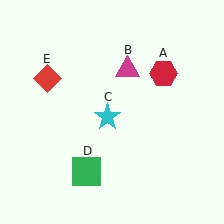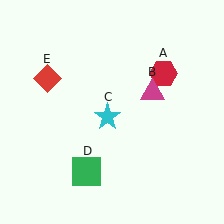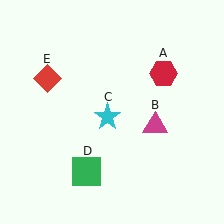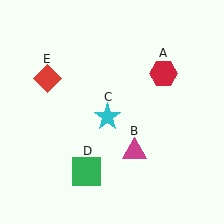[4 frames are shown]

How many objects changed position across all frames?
1 object changed position: magenta triangle (object B).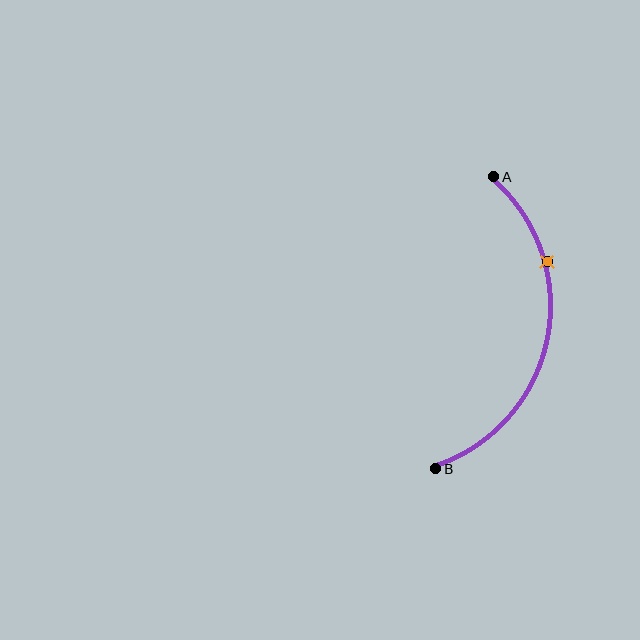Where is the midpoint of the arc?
The arc midpoint is the point on the curve farthest from the straight line joining A and B. It sits to the right of that line.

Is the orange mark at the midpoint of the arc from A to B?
No. The orange mark lies on the arc but is closer to endpoint A. The arc midpoint would be at the point on the curve equidistant along the arc from both A and B.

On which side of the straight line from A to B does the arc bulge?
The arc bulges to the right of the straight line connecting A and B.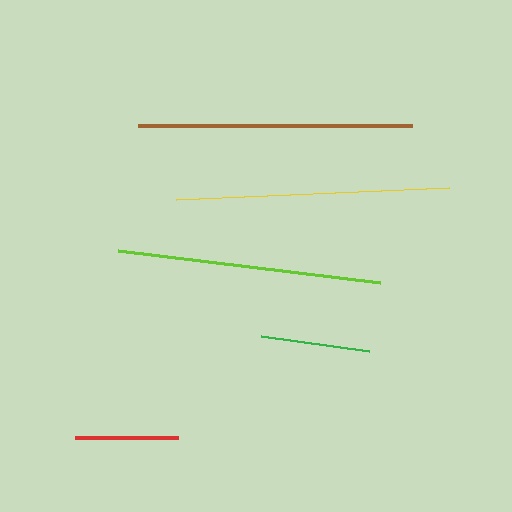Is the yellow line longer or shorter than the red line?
The yellow line is longer than the red line.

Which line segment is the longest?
The brown line is the longest at approximately 274 pixels.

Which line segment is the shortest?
The red line is the shortest at approximately 104 pixels.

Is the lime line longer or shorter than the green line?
The lime line is longer than the green line.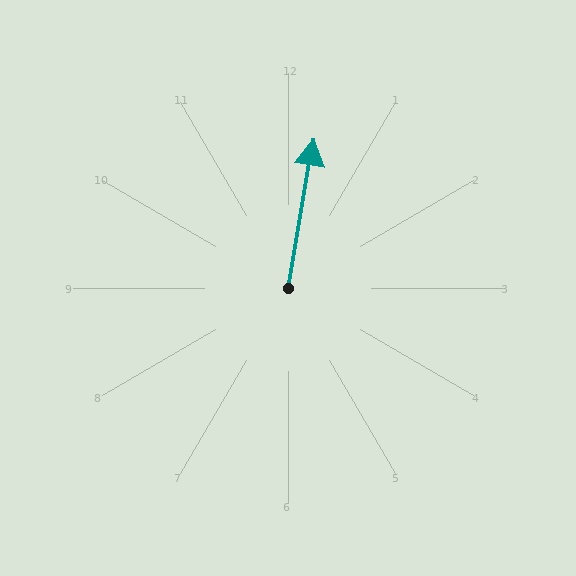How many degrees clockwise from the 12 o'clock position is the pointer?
Approximately 10 degrees.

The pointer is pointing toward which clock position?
Roughly 12 o'clock.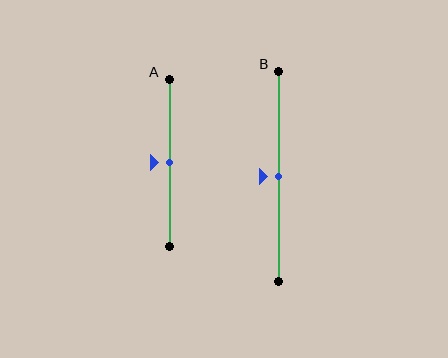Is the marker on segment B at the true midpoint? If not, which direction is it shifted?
Yes, the marker on segment B is at the true midpoint.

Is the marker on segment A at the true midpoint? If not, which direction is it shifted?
Yes, the marker on segment A is at the true midpoint.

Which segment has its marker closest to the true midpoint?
Segment A has its marker closest to the true midpoint.